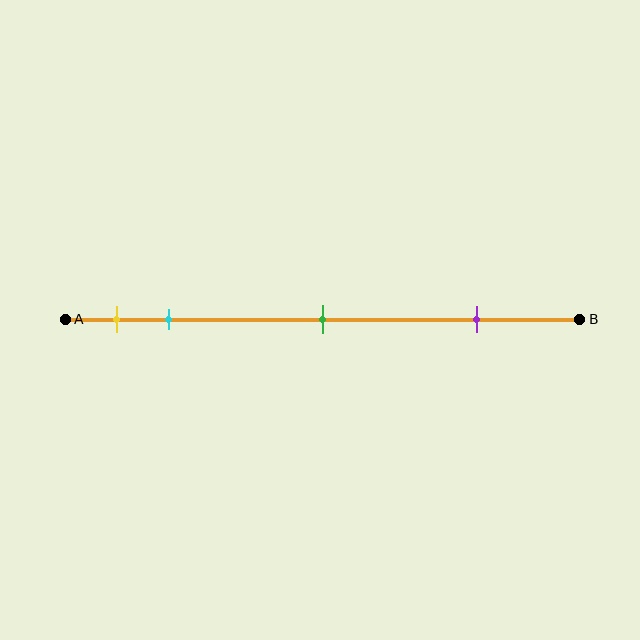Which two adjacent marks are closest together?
The yellow and cyan marks are the closest adjacent pair.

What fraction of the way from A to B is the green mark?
The green mark is approximately 50% (0.5) of the way from A to B.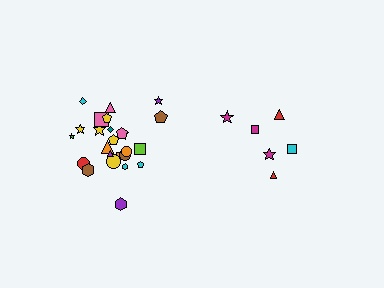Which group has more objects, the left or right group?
The left group.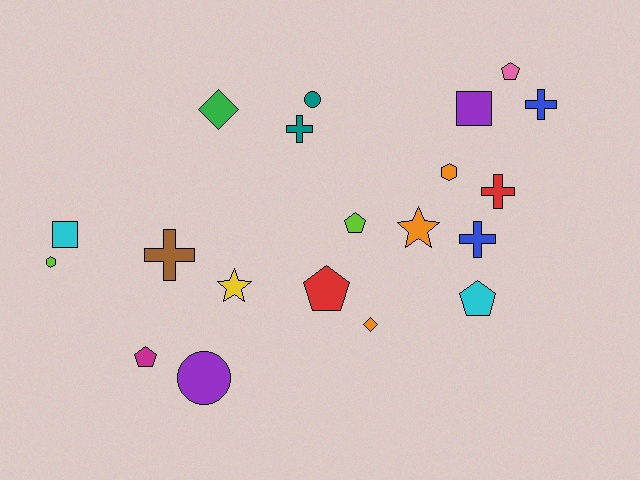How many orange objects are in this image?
There are 3 orange objects.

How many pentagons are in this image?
There are 5 pentagons.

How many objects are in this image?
There are 20 objects.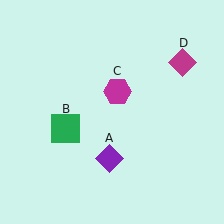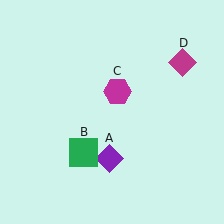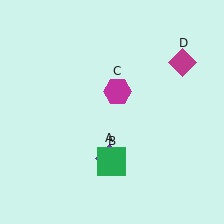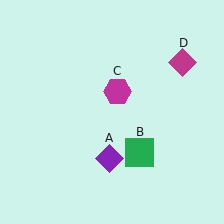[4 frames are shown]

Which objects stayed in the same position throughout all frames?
Purple diamond (object A) and magenta hexagon (object C) and magenta diamond (object D) remained stationary.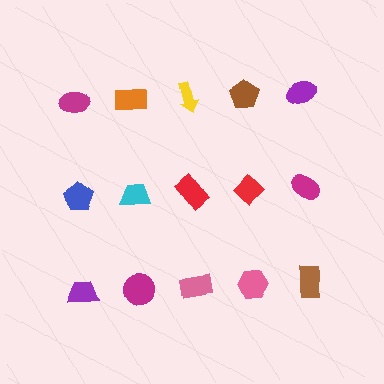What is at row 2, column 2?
A cyan trapezoid.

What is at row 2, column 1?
A blue pentagon.